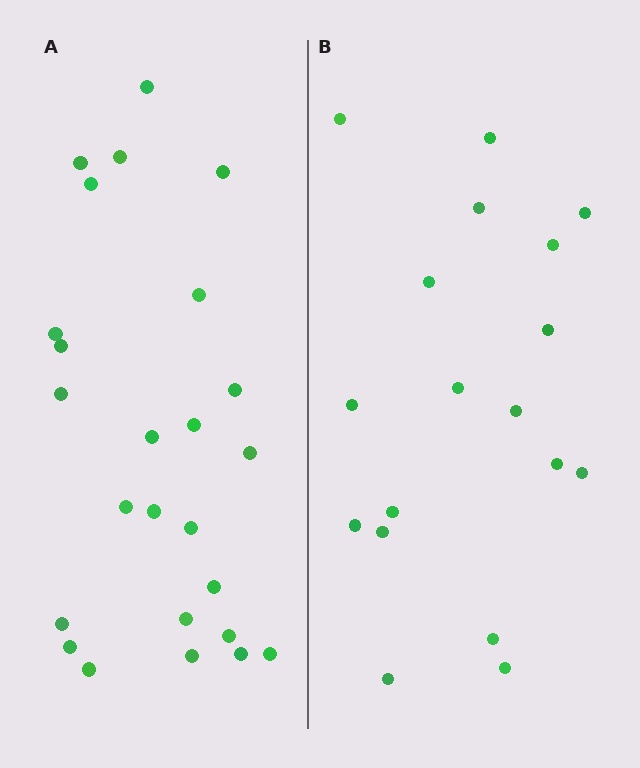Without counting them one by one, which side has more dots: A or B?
Region A (the left region) has more dots.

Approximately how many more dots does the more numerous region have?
Region A has roughly 8 or so more dots than region B.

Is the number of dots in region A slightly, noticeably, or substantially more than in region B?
Region A has noticeably more, but not dramatically so. The ratio is roughly 1.4 to 1.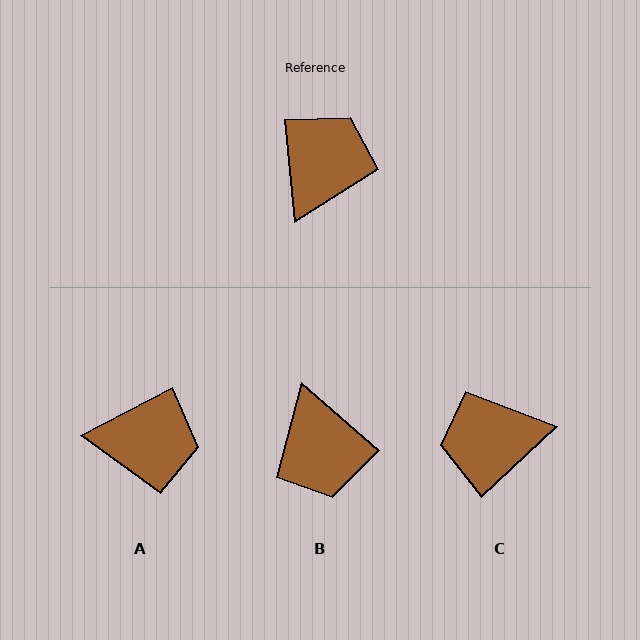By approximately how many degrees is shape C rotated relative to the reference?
Approximately 127 degrees counter-clockwise.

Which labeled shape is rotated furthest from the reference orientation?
B, about 137 degrees away.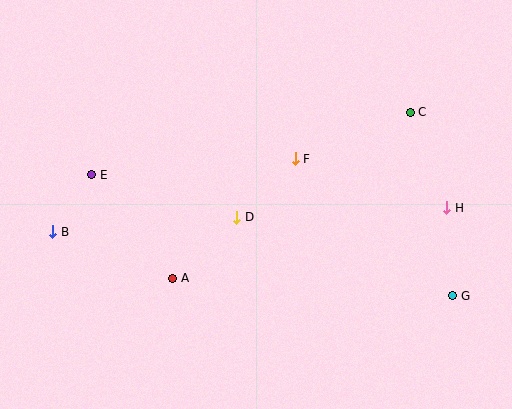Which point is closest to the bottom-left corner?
Point B is closest to the bottom-left corner.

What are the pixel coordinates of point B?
Point B is at (53, 232).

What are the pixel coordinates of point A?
Point A is at (173, 278).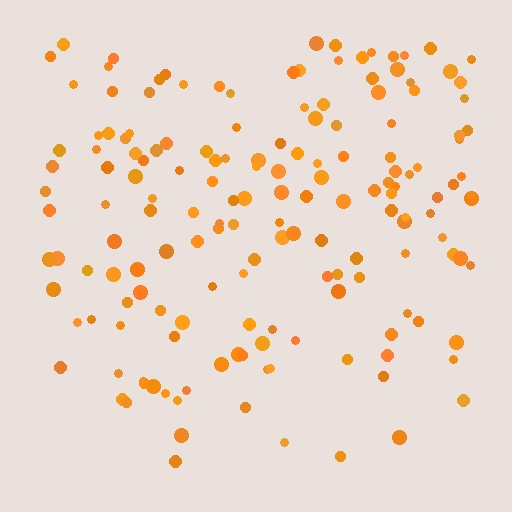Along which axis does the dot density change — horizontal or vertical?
Vertical.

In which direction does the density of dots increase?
From bottom to top, with the top side densest.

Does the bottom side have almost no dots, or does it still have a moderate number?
Still a moderate number, just noticeably fewer than the top.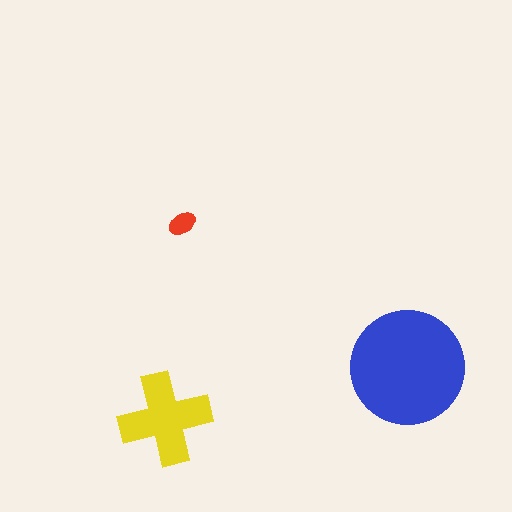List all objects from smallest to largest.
The red ellipse, the yellow cross, the blue circle.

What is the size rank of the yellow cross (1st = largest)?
2nd.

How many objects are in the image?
There are 3 objects in the image.